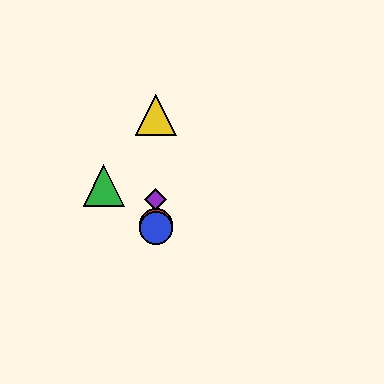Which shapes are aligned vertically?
The red circle, the blue circle, the yellow triangle, the purple diamond are aligned vertically.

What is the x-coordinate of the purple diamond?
The purple diamond is at x≈156.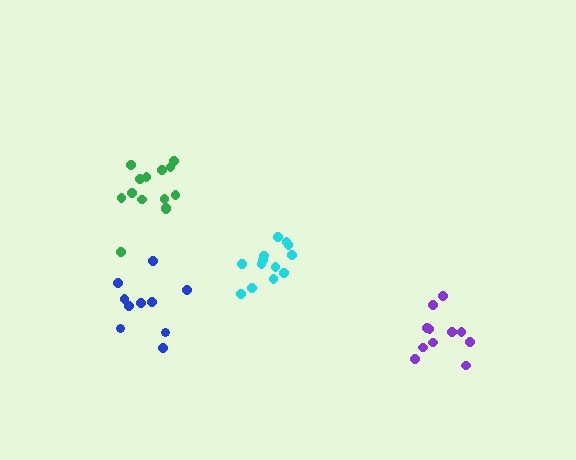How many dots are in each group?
Group 1: 11 dots, Group 2: 14 dots, Group 3: 13 dots, Group 4: 10 dots (48 total).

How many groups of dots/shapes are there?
There are 4 groups.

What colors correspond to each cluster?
The clusters are colored: purple, green, cyan, blue.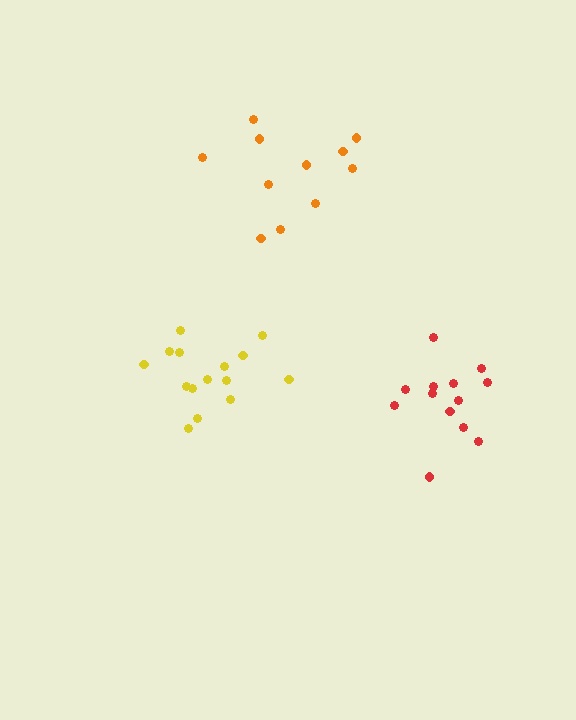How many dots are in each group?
Group 1: 15 dots, Group 2: 11 dots, Group 3: 13 dots (39 total).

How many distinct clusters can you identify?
There are 3 distinct clusters.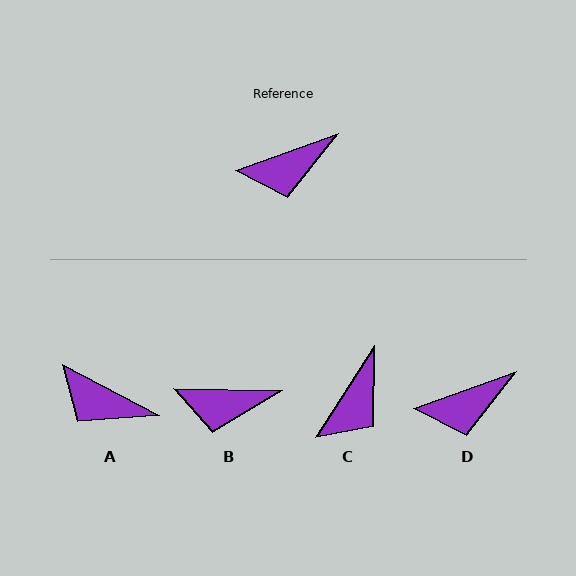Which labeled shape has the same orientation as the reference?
D.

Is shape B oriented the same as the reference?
No, it is off by about 21 degrees.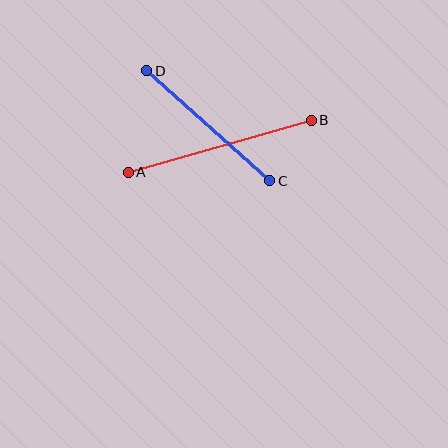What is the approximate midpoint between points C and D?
The midpoint is at approximately (208, 126) pixels.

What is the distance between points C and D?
The distance is approximately 165 pixels.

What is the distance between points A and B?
The distance is approximately 190 pixels.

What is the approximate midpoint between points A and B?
The midpoint is at approximately (220, 146) pixels.